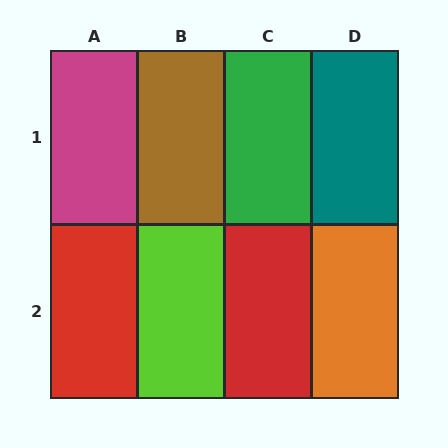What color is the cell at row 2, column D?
Orange.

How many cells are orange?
1 cell is orange.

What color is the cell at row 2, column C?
Red.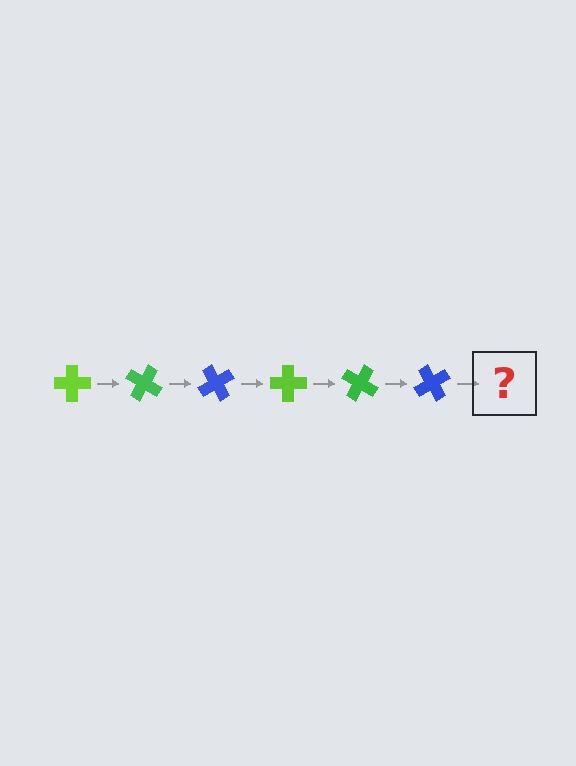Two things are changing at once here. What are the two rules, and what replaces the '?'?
The two rules are that it rotates 30 degrees each step and the color cycles through lime, green, and blue. The '?' should be a lime cross, rotated 180 degrees from the start.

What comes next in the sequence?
The next element should be a lime cross, rotated 180 degrees from the start.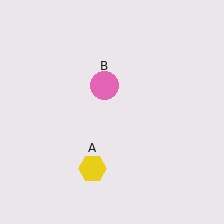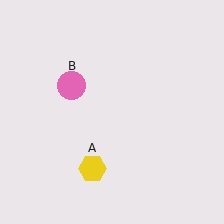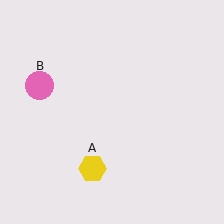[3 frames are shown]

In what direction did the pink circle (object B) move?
The pink circle (object B) moved left.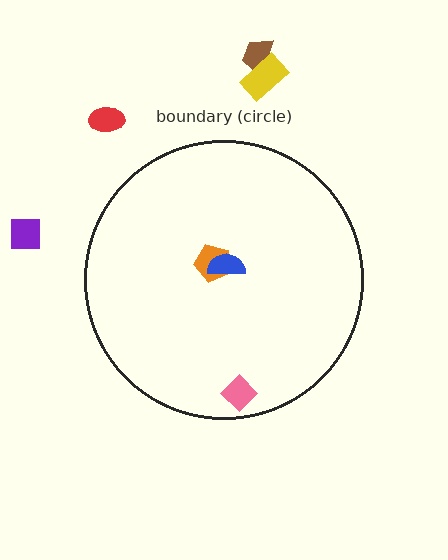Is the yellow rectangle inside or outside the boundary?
Outside.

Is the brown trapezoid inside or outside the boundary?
Outside.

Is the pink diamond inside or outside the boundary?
Inside.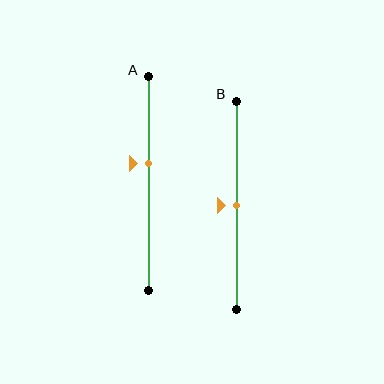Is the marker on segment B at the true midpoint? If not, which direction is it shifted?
Yes, the marker on segment B is at the true midpoint.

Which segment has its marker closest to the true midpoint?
Segment B has its marker closest to the true midpoint.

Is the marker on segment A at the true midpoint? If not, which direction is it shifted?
No, the marker on segment A is shifted upward by about 10% of the segment length.